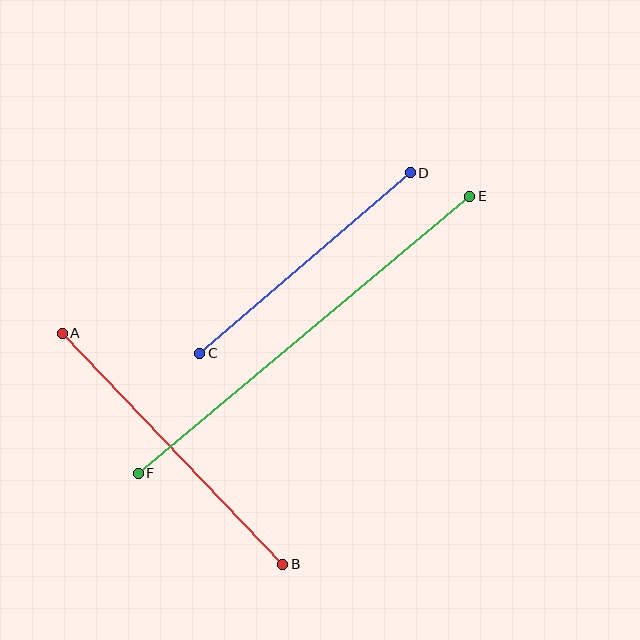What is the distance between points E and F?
The distance is approximately 432 pixels.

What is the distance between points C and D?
The distance is approximately 277 pixels.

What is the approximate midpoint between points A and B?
The midpoint is at approximately (172, 449) pixels.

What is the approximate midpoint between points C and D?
The midpoint is at approximately (305, 263) pixels.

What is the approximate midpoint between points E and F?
The midpoint is at approximately (304, 335) pixels.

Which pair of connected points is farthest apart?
Points E and F are farthest apart.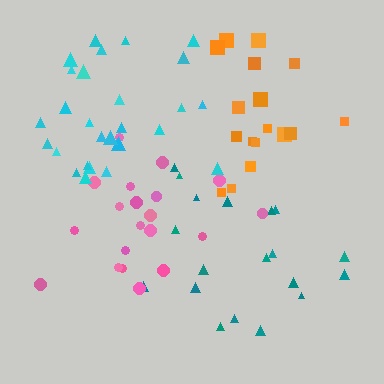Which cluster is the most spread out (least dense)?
Cyan.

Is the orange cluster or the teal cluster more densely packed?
Orange.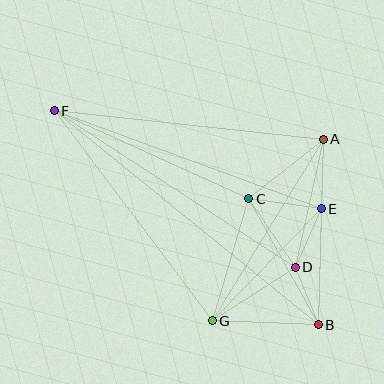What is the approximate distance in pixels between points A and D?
The distance between A and D is approximately 131 pixels.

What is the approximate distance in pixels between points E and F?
The distance between E and F is approximately 284 pixels.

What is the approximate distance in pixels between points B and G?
The distance between B and G is approximately 106 pixels.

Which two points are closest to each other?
Points B and D are closest to each other.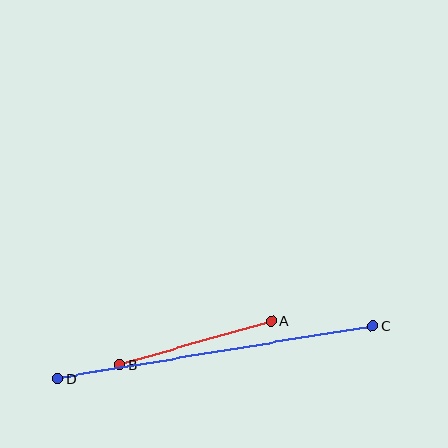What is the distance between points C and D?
The distance is approximately 319 pixels.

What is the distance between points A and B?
The distance is approximately 157 pixels.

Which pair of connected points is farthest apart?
Points C and D are farthest apart.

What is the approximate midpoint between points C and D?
The midpoint is at approximately (215, 352) pixels.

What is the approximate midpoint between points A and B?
The midpoint is at approximately (196, 343) pixels.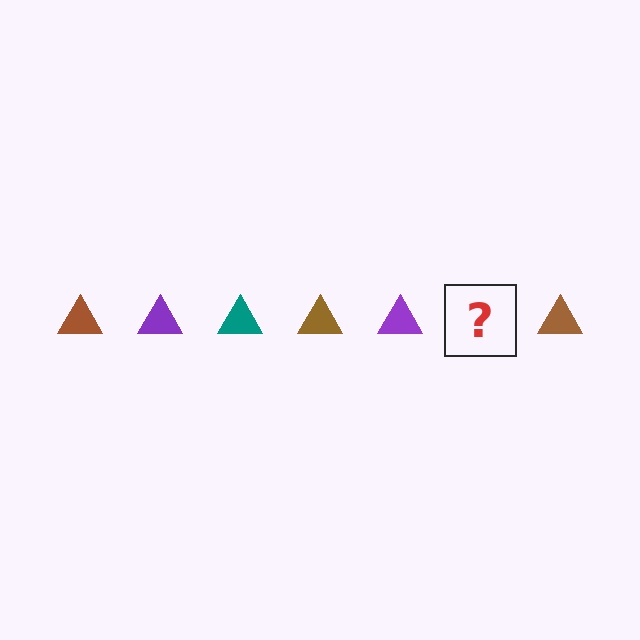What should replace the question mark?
The question mark should be replaced with a teal triangle.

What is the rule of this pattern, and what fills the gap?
The rule is that the pattern cycles through brown, purple, teal triangles. The gap should be filled with a teal triangle.